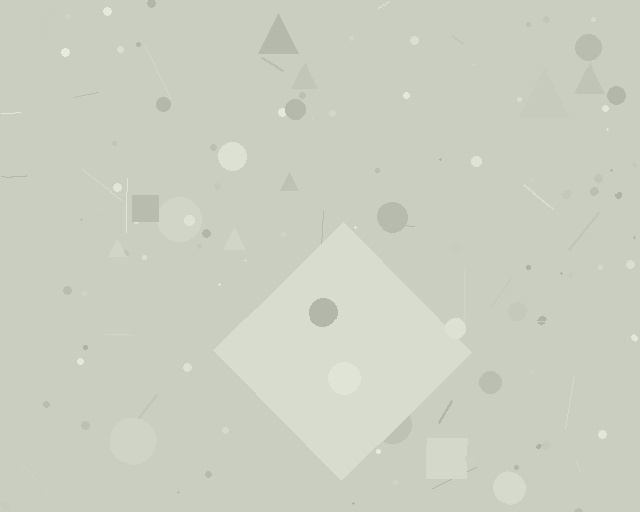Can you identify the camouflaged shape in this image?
The camouflaged shape is a diamond.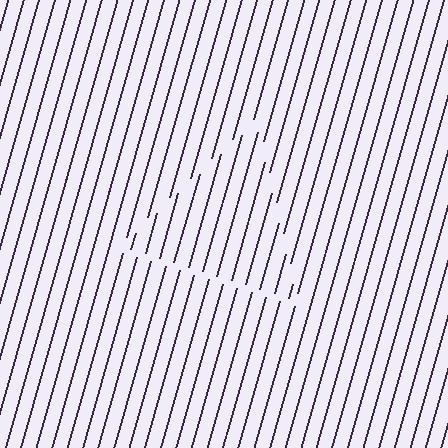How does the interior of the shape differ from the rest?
The interior of the shape contains the same grating, shifted by half a period — the contour is defined by the phase discontinuity where line-ends from the inner and outer gratings abut.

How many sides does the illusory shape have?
3 sides — the line-ends trace a triangle.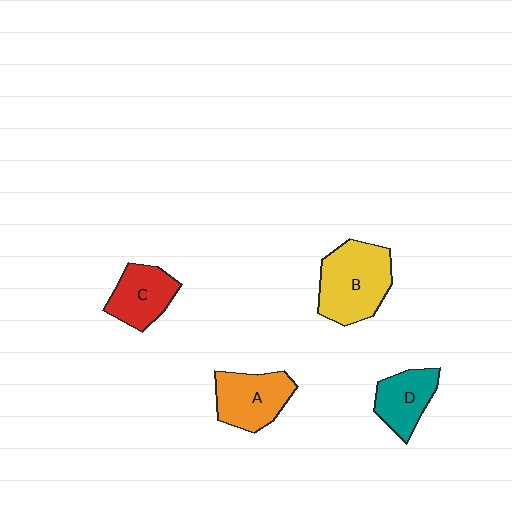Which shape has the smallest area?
Shape D (teal).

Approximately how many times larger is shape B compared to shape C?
Approximately 1.5 times.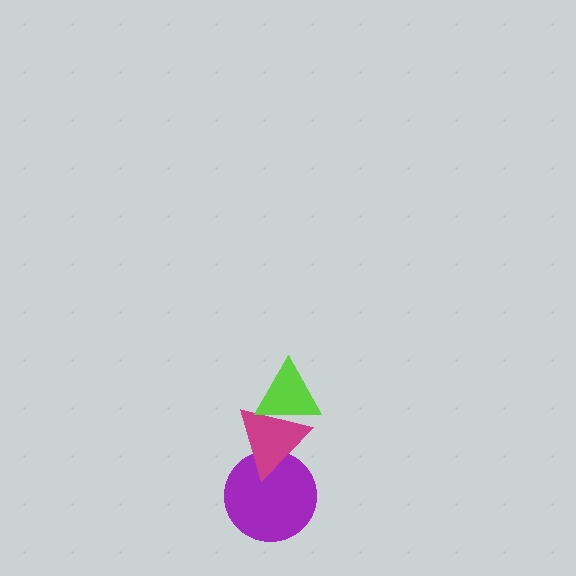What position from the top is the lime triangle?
The lime triangle is 1st from the top.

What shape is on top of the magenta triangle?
The lime triangle is on top of the magenta triangle.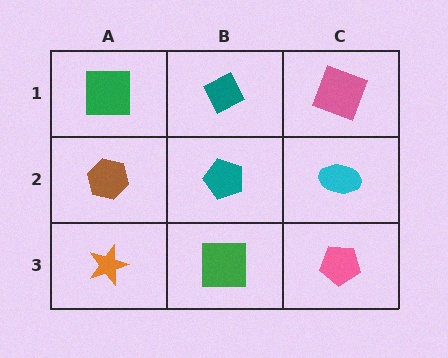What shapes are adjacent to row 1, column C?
A cyan ellipse (row 2, column C), a teal diamond (row 1, column B).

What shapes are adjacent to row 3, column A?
A brown hexagon (row 2, column A), a green square (row 3, column B).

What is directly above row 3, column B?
A teal pentagon.